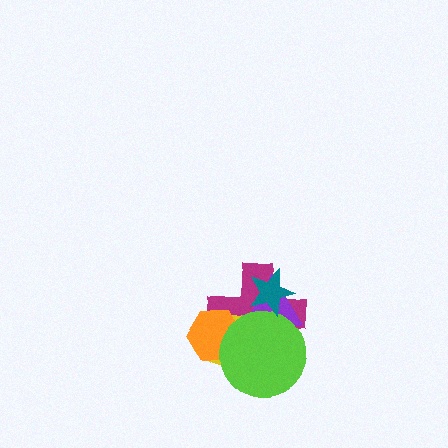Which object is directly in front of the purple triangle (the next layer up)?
The lime circle is directly in front of the purple triangle.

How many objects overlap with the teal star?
2 objects overlap with the teal star.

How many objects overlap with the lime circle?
4 objects overlap with the lime circle.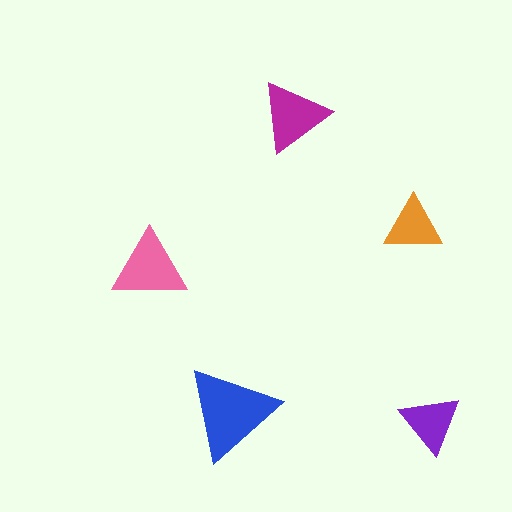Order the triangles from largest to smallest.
the blue one, the pink one, the magenta one, the purple one, the orange one.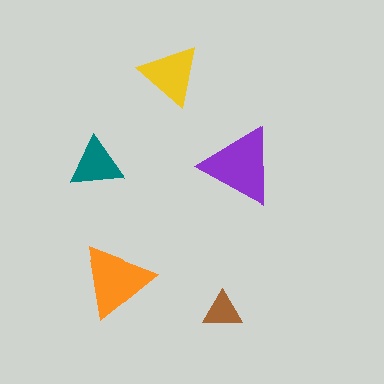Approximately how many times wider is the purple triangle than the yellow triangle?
About 1.5 times wider.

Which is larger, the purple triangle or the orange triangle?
The purple one.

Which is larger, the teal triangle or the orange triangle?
The orange one.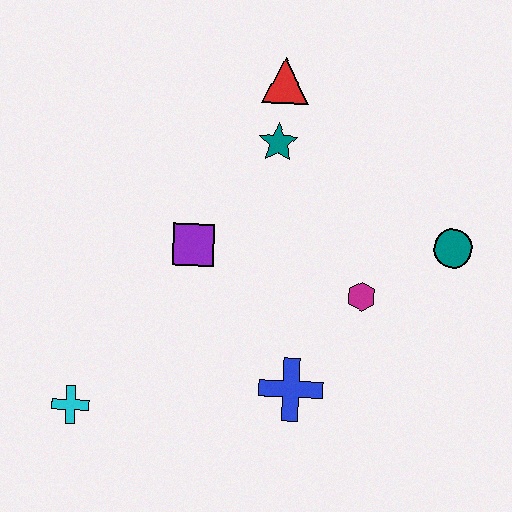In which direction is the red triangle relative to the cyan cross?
The red triangle is above the cyan cross.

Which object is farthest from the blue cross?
The red triangle is farthest from the blue cross.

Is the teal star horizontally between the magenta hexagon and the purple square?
Yes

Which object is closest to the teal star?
The red triangle is closest to the teal star.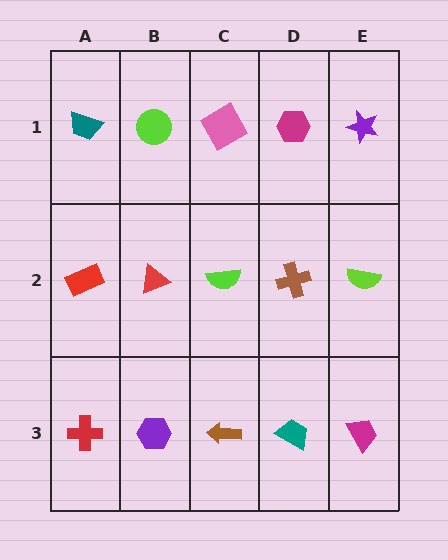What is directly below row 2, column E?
A magenta trapezoid.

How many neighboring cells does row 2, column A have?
3.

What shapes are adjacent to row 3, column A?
A red rectangle (row 2, column A), a purple hexagon (row 3, column B).